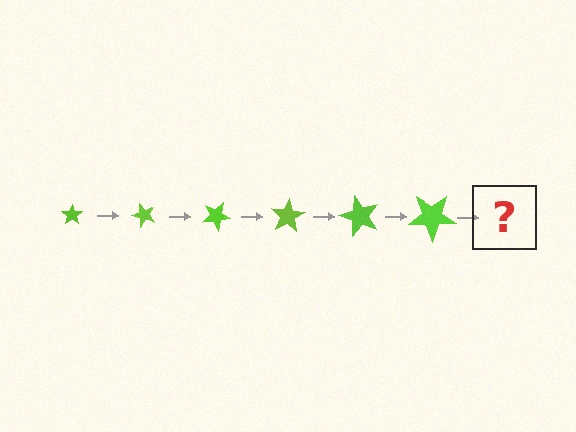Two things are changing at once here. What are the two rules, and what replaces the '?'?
The two rules are that the star grows larger each step and it rotates 50 degrees each step. The '?' should be a star, larger than the previous one and rotated 300 degrees from the start.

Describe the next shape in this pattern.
It should be a star, larger than the previous one and rotated 300 degrees from the start.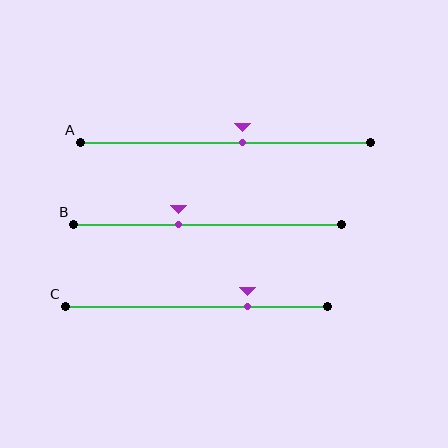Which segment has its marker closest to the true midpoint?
Segment A has its marker closest to the true midpoint.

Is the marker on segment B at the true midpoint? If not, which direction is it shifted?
No, the marker on segment B is shifted to the left by about 11% of the segment length.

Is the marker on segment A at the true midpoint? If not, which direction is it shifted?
No, the marker on segment A is shifted to the right by about 6% of the segment length.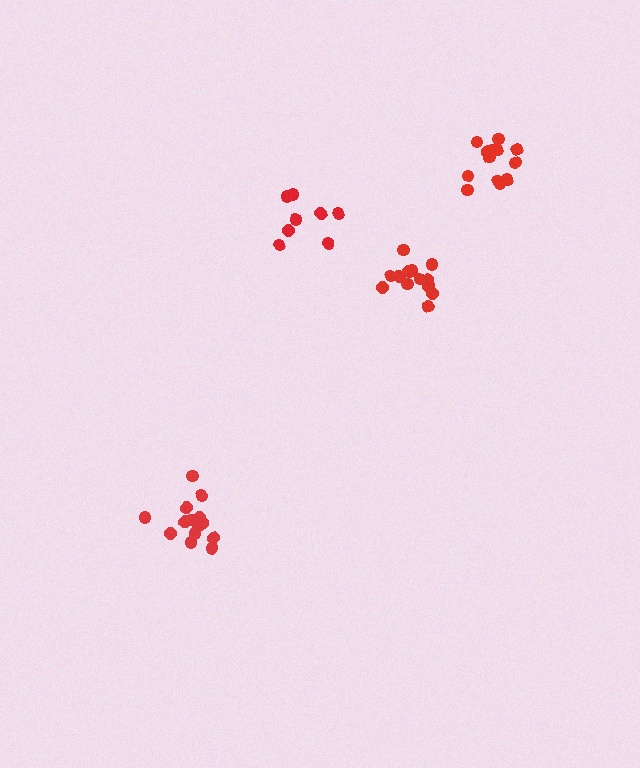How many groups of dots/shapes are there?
There are 4 groups.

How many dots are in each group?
Group 1: 14 dots, Group 2: 8 dots, Group 3: 13 dots, Group 4: 13 dots (48 total).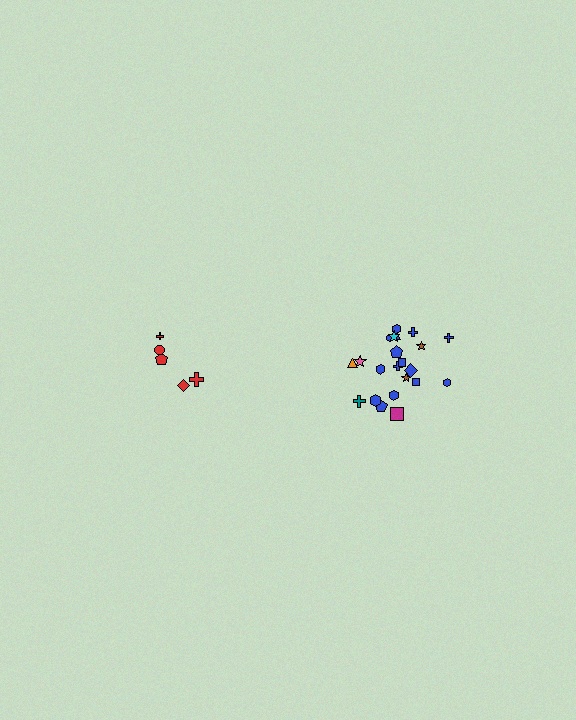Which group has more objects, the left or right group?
The right group.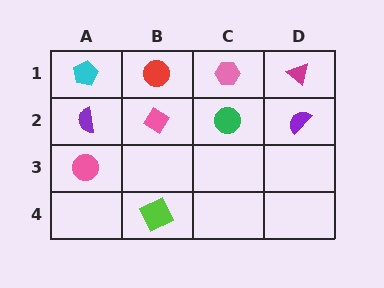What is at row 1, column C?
A pink hexagon.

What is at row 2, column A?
A purple semicircle.